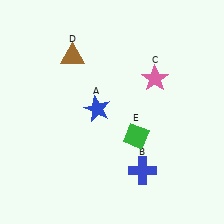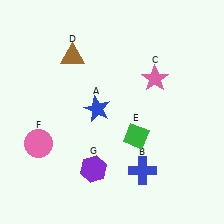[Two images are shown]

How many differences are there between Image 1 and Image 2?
There are 2 differences between the two images.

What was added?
A pink circle (F), a purple hexagon (G) were added in Image 2.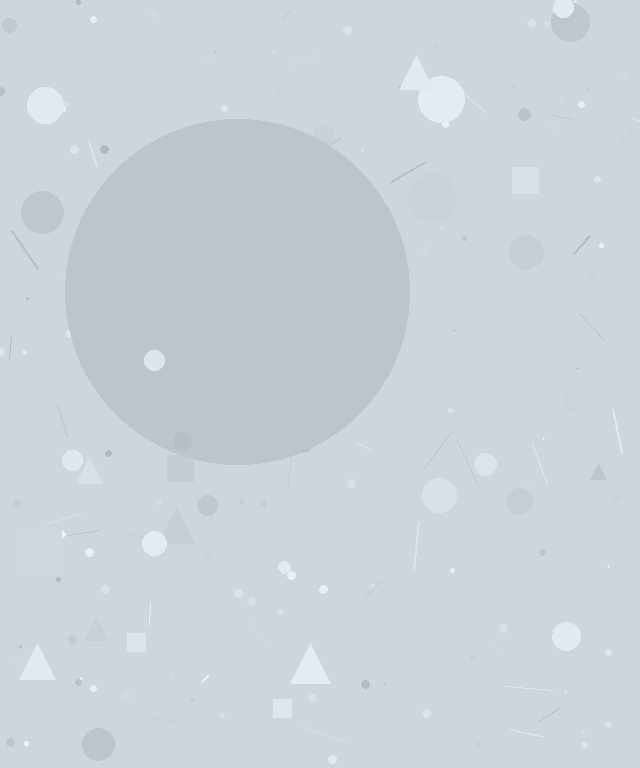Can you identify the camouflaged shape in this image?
The camouflaged shape is a circle.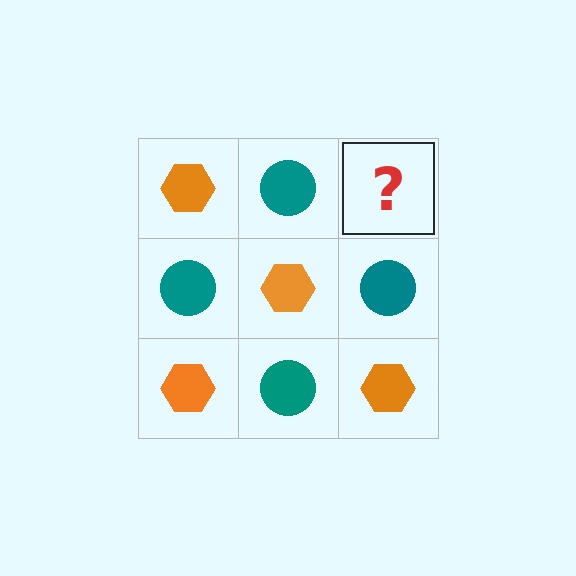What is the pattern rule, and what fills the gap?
The rule is that it alternates orange hexagon and teal circle in a checkerboard pattern. The gap should be filled with an orange hexagon.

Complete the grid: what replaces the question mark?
The question mark should be replaced with an orange hexagon.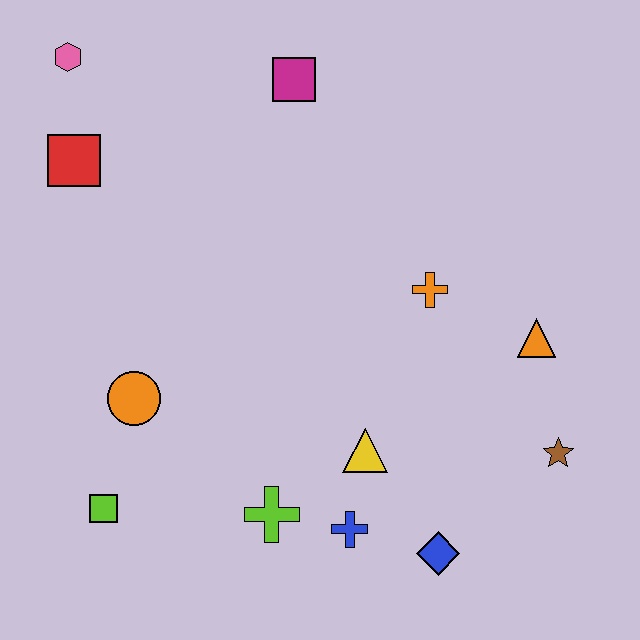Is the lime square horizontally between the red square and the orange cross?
Yes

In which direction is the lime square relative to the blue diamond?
The lime square is to the left of the blue diamond.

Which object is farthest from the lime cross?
The pink hexagon is farthest from the lime cross.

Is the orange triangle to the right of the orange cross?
Yes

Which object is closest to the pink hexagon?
The red square is closest to the pink hexagon.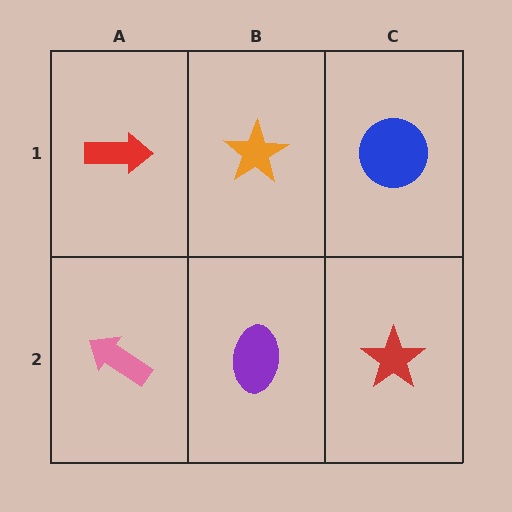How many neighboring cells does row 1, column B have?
3.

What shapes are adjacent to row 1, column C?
A red star (row 2, column C), an orange star (row 1, column B).